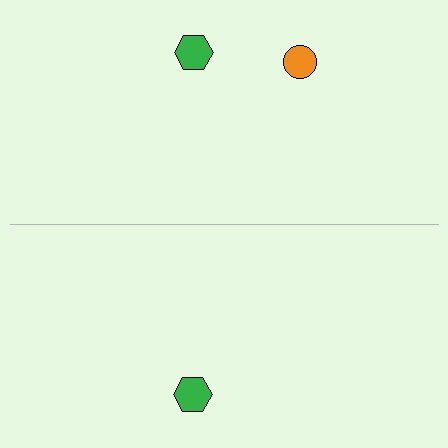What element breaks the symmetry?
A orange circle is missing from the bottom side.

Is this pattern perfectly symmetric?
No, the pattern is not perfectly symmetric. A orange circle is missing from the bottom side.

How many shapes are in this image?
There are 3 shapes in this image.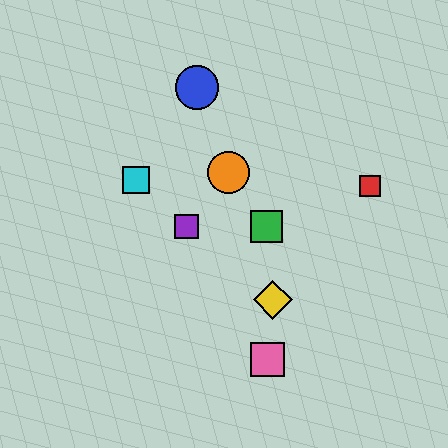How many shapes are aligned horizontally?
2 shapes (the green square, the purple square) are aligned horizontally.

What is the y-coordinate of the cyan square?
The cyan square is at y≈180.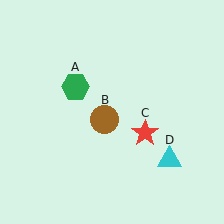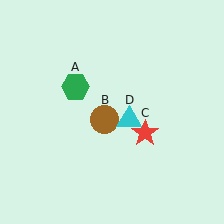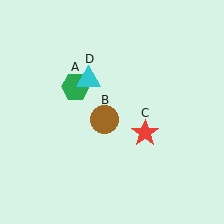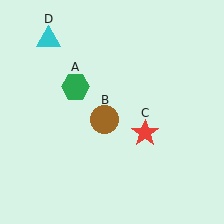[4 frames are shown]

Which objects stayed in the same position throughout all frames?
Green hexagon (object A) and brown circle (object B) and red star (object C) remained stationary.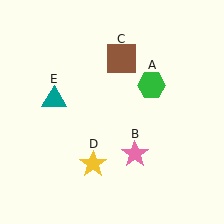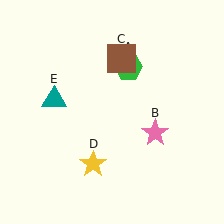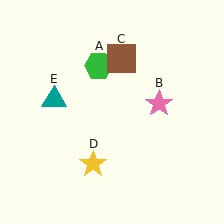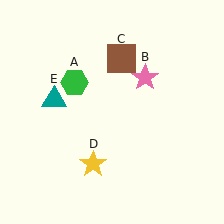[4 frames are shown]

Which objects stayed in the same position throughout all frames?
Brown square (object C) and yellow star (object D) and teal triangle (object E) remained stationary.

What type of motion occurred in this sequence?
The green hexagon (object A), pink star (object B) rotated counterclockwise around the center of the scene.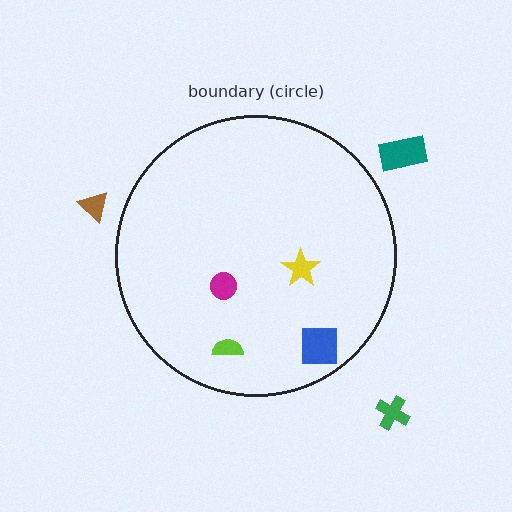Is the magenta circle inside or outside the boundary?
Inside.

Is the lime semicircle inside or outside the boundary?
Inside.